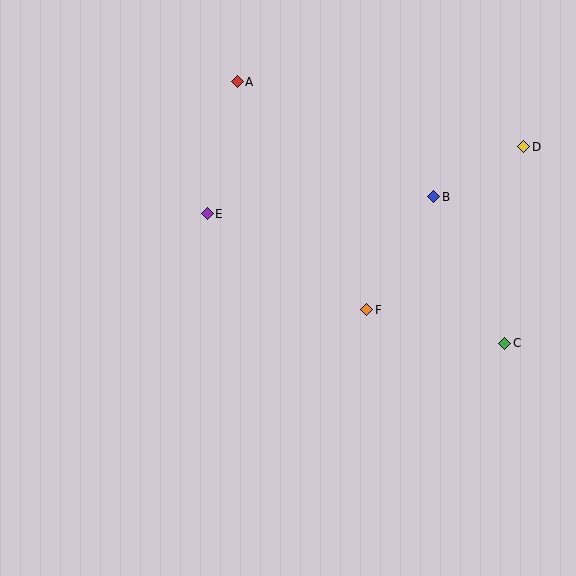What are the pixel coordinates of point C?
Point C is at (505, 343).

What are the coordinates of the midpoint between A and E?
The midpoint between A and E is at (222, 148).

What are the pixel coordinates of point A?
Point A is at (237, 82).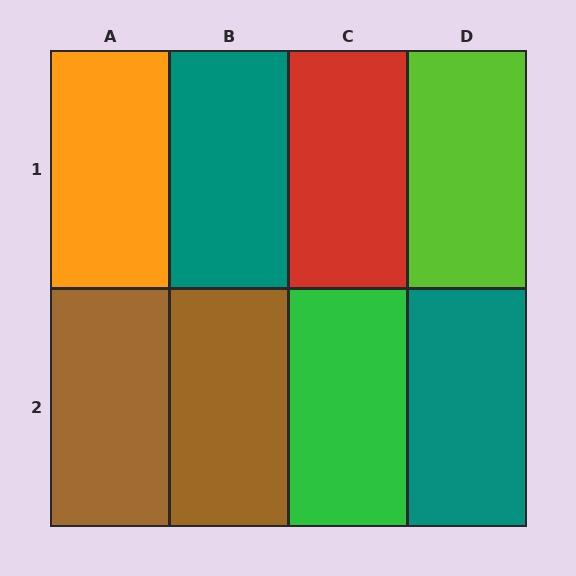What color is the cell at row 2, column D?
Teal.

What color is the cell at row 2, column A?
Brown.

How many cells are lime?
1 cell is lime.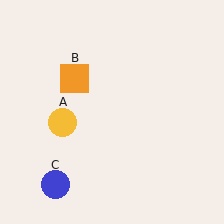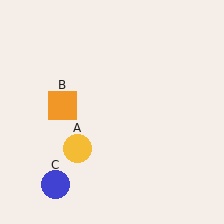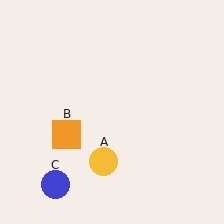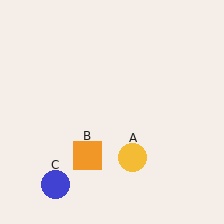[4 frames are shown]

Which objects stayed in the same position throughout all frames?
Blue circle (object C) remained stationary.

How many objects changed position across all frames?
2 objects changed position: yellow circle (object A), orange square (object B).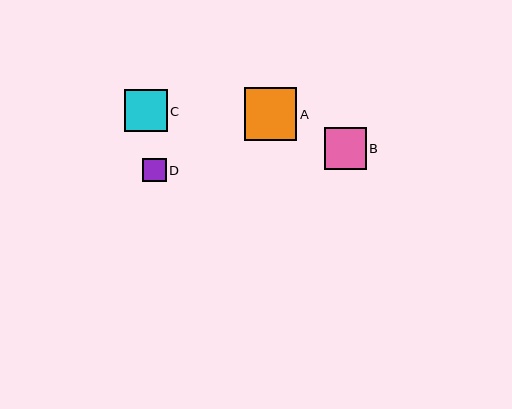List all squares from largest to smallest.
From largest to smallest: A, C, B, D.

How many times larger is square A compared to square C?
Square A is approximately 1.2 times the size of square C.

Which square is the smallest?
Square D is the smallest with a size of approximately 23 pixels.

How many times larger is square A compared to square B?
Square A is approximately 1.2 times the size of square B.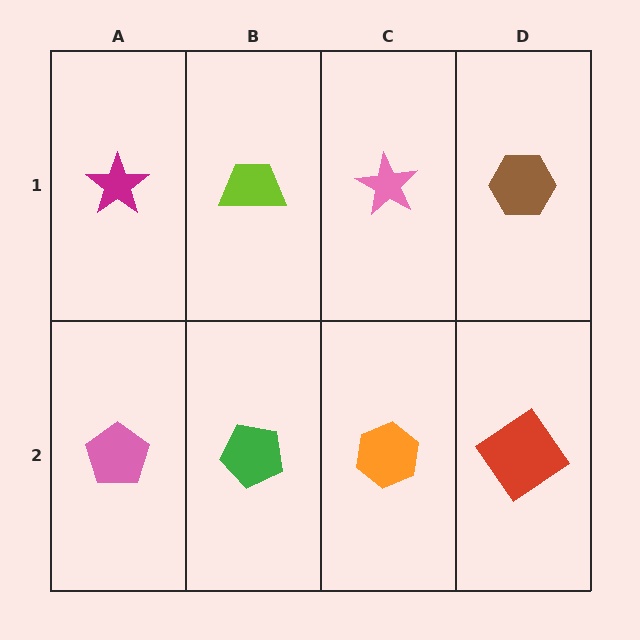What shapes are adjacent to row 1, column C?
An orange hexagon (row 2, column C), a lime trapezoid (row 1, column B), a brown hexagon (row 1, column D).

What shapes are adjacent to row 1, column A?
A pink pentagon (row 2, column A), a lime trapezoid (row 1, column B).